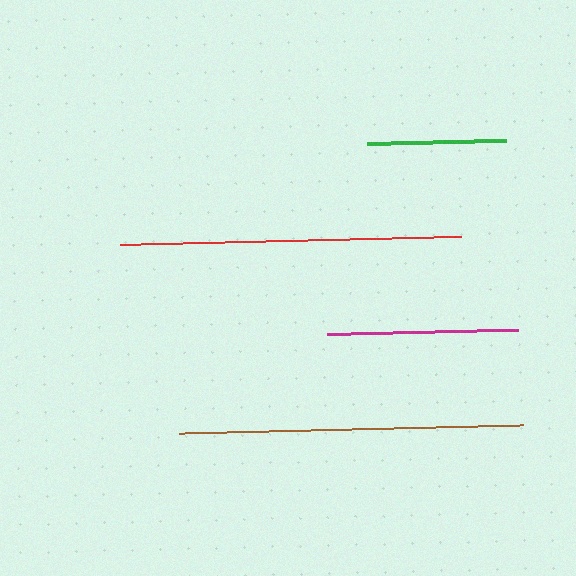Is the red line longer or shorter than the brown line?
The brown line is longer than the red line.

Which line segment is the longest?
The brown line is the longest at approximately 344 pixels.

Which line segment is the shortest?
The green line is the shortest at approximately 139 pixels.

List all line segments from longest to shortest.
From longest to shortest: brown, red, magenta, green.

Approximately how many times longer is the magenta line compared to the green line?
The magenta line is approximately 1.4 times the length of the green line.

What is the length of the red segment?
The red segment is approximately 340 pixels long.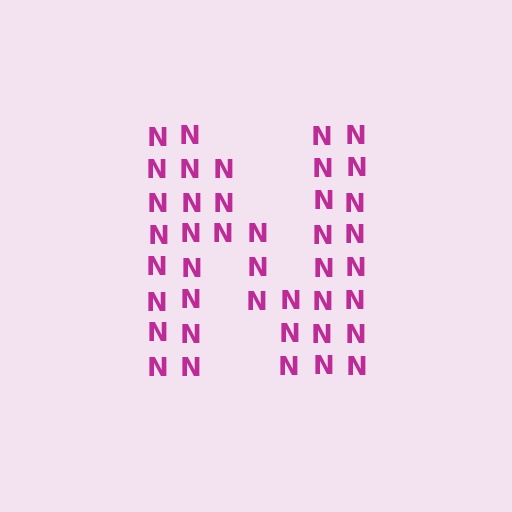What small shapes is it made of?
It is made of small letter N's.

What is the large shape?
The large shape is the letter N.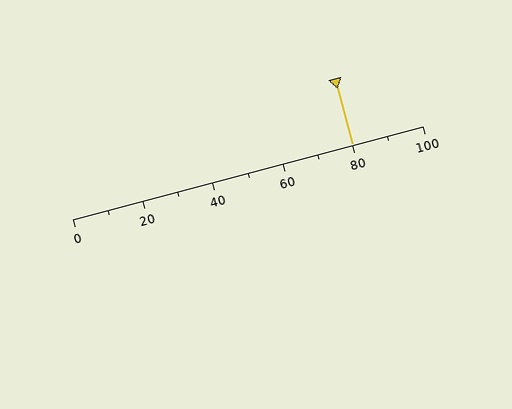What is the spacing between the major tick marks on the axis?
The major ticks are spaced 20 apart.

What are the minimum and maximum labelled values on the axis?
The axis runs from 0 to 100.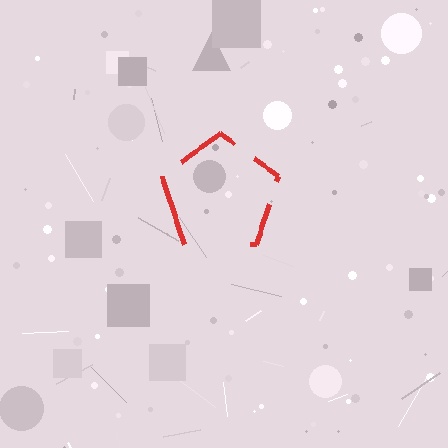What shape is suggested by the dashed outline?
The dashed outline suggests a pentagon.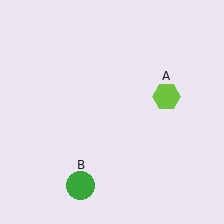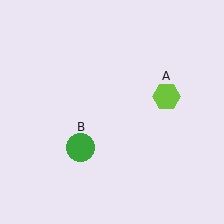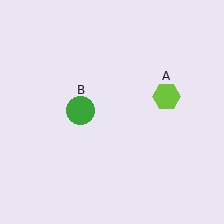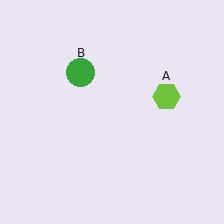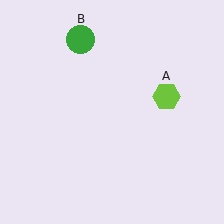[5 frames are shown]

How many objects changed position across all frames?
1 object changed position: green circle (object B).